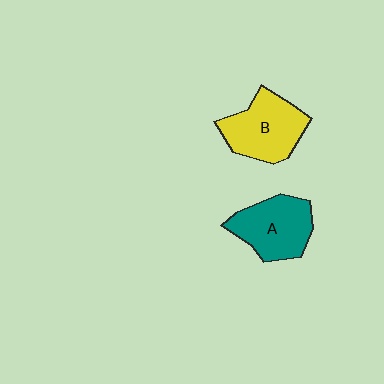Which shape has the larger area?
Shape B (yellow).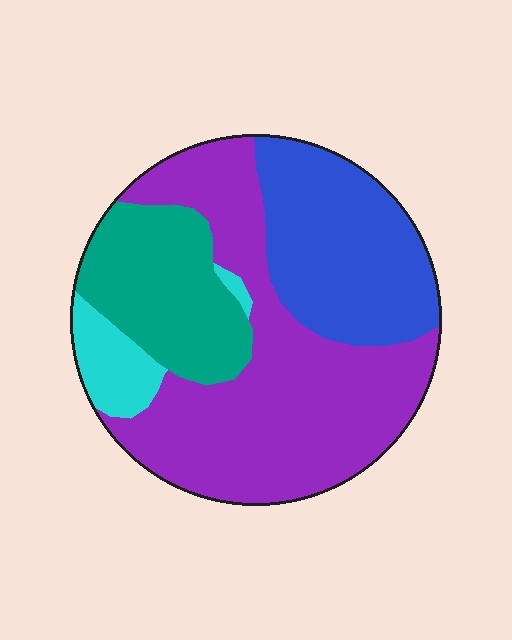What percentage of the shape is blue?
Blue takes up about one quarter (1/4) of the shape.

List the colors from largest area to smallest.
From largest to smallest: purple, blue, teal, cyan.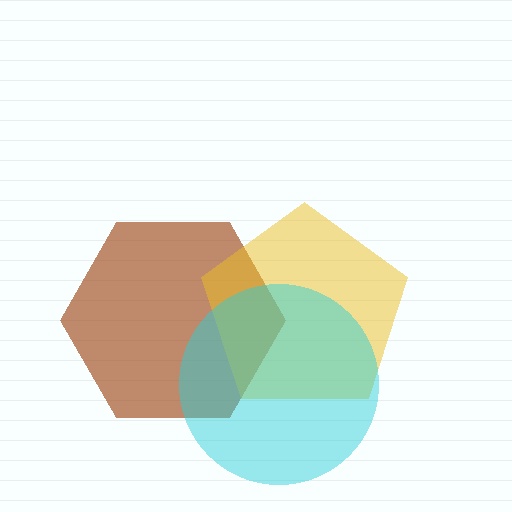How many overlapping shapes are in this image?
There are 3 overlapping shapes in the image.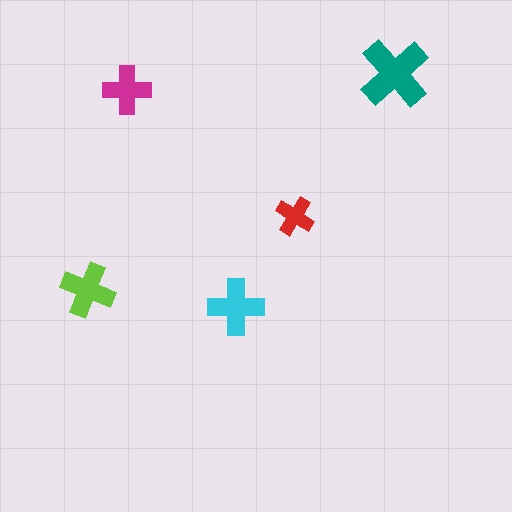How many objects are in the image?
There are 5 objects in the image.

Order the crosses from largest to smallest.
the teal one, the cyan one, the lime one, the magenta one, the red one.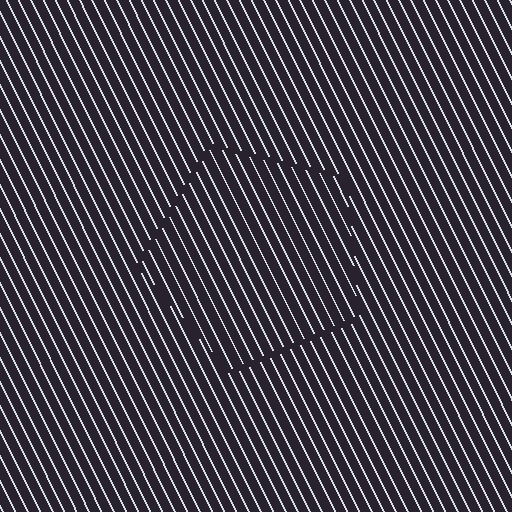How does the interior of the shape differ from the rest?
The interior of the shape contains the same grating, shifted by half a period — the contour is defined by the phase discontinuity where line-ends from the inner and outer gratings abut.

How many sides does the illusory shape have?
5 sides — the line-ends trace a pentagon.